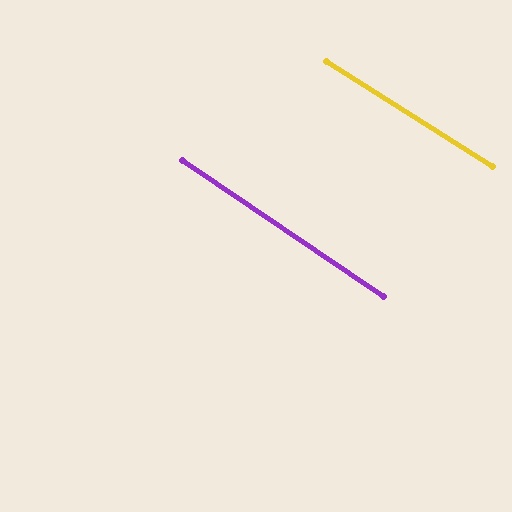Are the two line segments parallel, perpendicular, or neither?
Parallel — their directions differ by only 1.8°.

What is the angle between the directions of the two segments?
Approximately 2 degrees.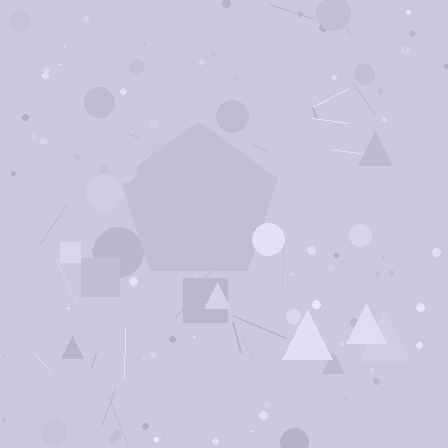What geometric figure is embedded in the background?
A pentagon is embedded in the background.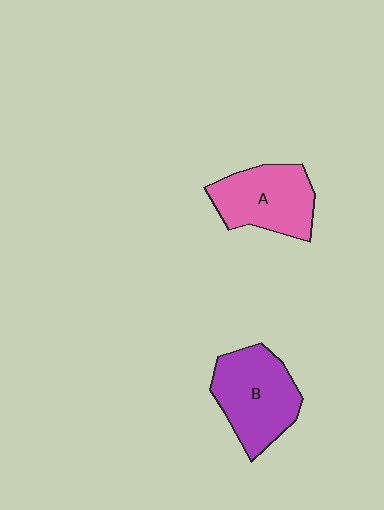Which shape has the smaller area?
Shape A (pink).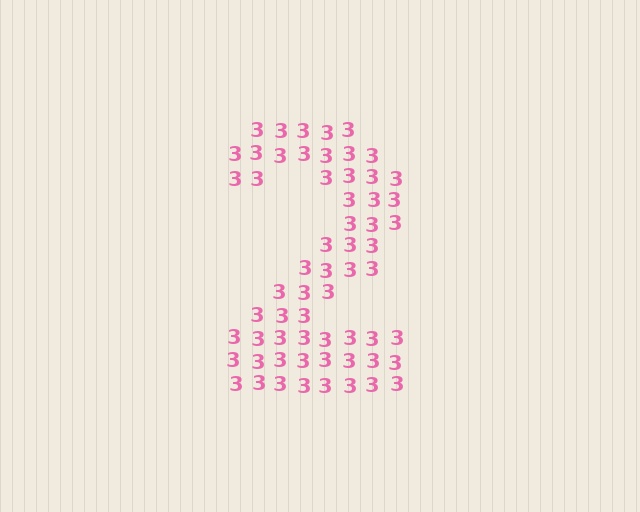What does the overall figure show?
The overall figure shows the digit 2.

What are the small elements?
The small elements are digit 3's.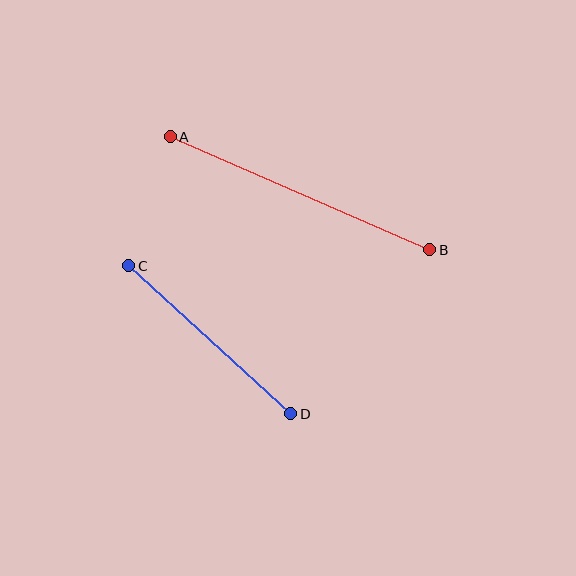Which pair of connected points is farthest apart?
Points A and B are farthest apart.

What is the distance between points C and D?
The distance is approximately 219 pixels.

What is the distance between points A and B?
The distance is approximately 283 pixels.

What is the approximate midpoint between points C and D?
The midpoint is at approximately (210, 340) pixels.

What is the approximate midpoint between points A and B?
The midpoint is at approximately (300, 193) pixels.